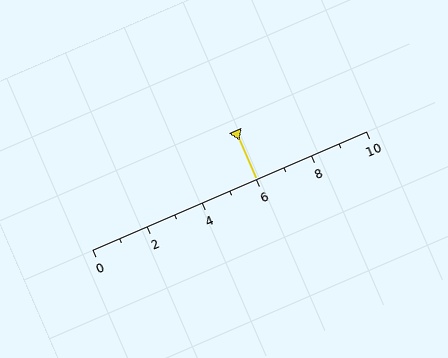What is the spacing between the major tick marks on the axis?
The major ticks are spaced 2 apart.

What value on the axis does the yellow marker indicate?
The marker indicates approximately 6.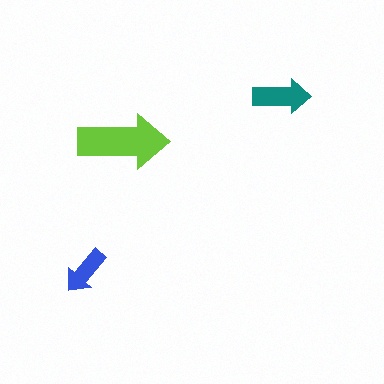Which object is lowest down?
The blue arrow is bottommost.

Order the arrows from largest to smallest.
the lime one, the teal one, the blue one.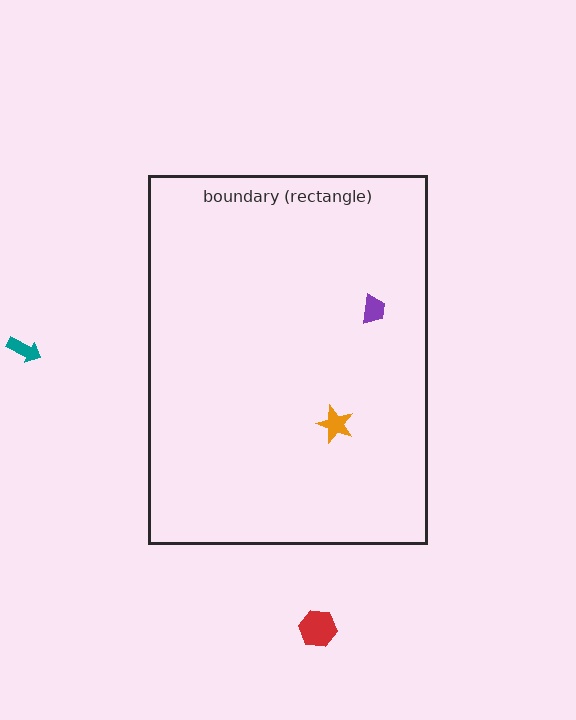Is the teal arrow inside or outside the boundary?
Outside.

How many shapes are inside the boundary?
2 inside, 2 outside.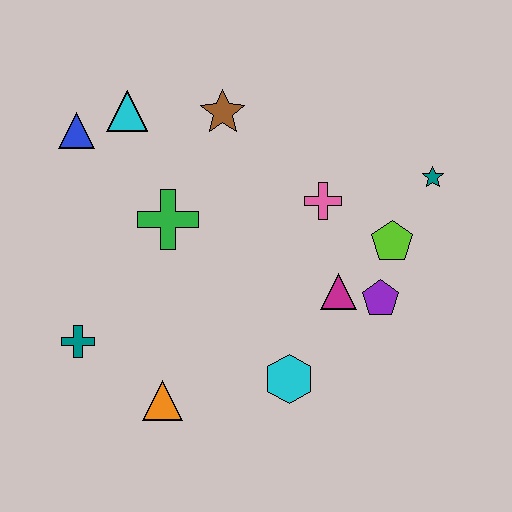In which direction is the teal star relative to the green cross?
The teal star is to the right of the green cross.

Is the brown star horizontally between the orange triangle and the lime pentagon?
Yes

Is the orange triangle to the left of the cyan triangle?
No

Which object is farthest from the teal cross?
The teal star is farthest from the teal cross.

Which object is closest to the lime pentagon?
The purple pentagon is closest to the lime pentagon.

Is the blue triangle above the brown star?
No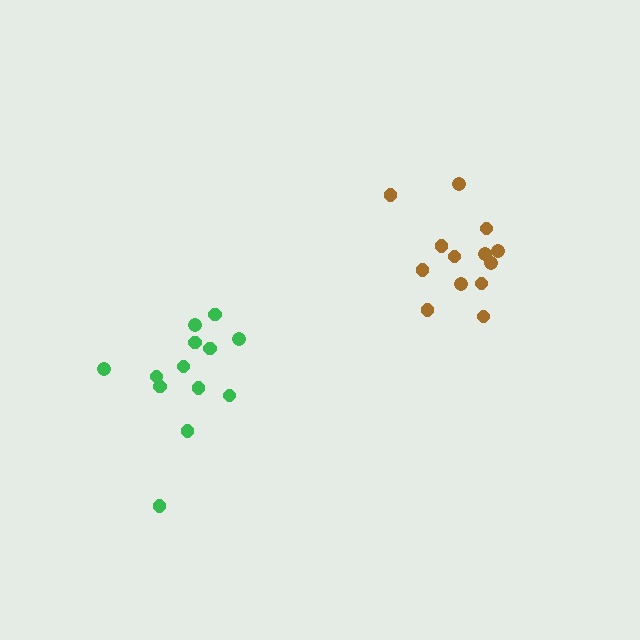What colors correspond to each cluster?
The clusters are colored: brown, green.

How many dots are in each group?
Group 1: 13 dots, Group 2: 13 dots (26 total).